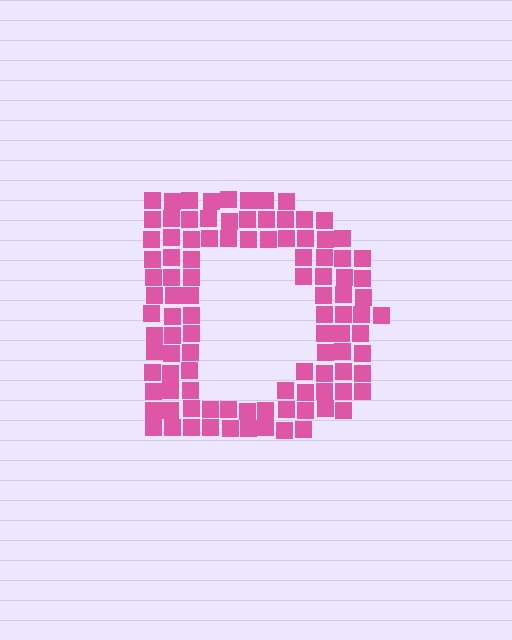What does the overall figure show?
The overall figure shows the letter D.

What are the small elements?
The small elements are squares.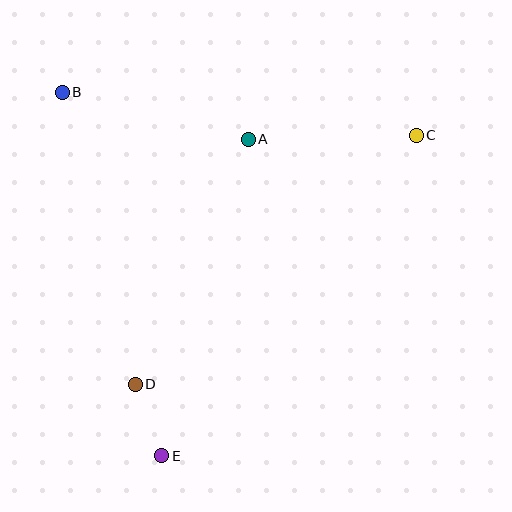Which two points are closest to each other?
Points D and E are closest to each other.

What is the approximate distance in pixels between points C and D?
The distance between C and D is approximately 375 pixels.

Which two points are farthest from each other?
Points C and E are farthest from each other.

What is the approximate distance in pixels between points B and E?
The distance between B and E is approximately 377 pixels.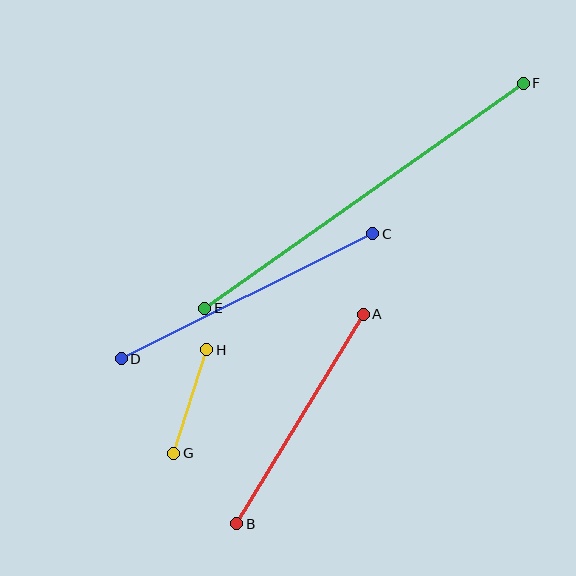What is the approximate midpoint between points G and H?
The midpoint is at approximately (190, 401) pixels.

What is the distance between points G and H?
The distance is approximately 108 pixels.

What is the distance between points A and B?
The distance is approximately 245 pixels.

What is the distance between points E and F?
The distance is approximately 390 pixels.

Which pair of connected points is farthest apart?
Points E and F are farthest apart.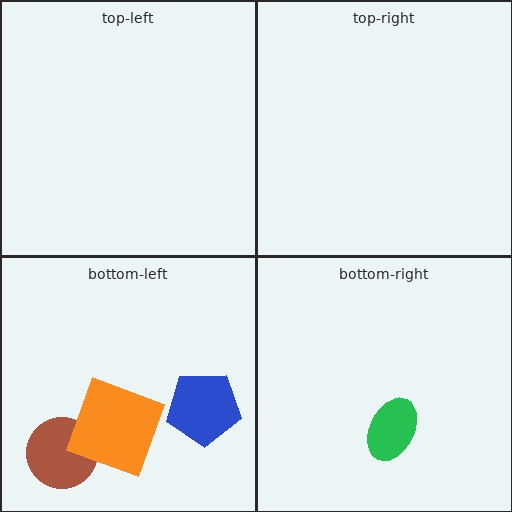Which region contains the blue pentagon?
The bottom-left region.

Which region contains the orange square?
The bottom-left region.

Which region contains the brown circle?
The bottom-left region.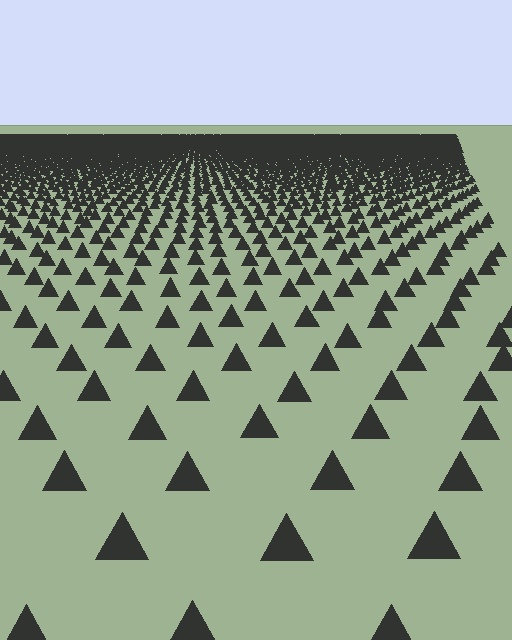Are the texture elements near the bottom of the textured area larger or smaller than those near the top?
Larger. Near the bottom, elements are closer to the viewer and appear at a bigger on-screen size.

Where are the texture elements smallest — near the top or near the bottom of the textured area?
Near the top.